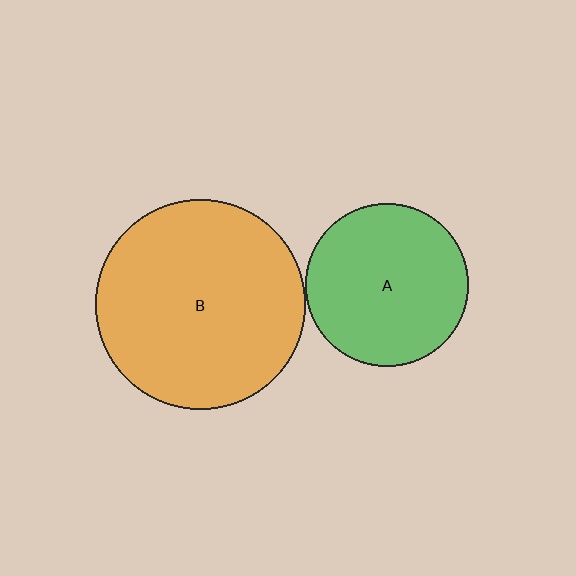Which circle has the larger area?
Circle B (orange).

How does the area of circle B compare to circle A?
Approximately 1.7 times.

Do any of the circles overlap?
No, none of the circles overlap.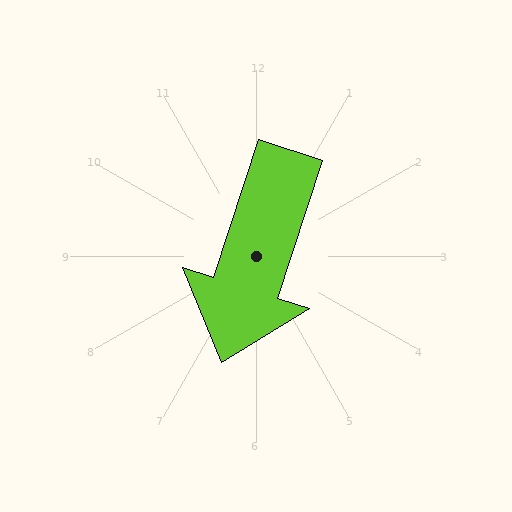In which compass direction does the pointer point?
South.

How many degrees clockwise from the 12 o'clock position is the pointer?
Approximately 198 degrees.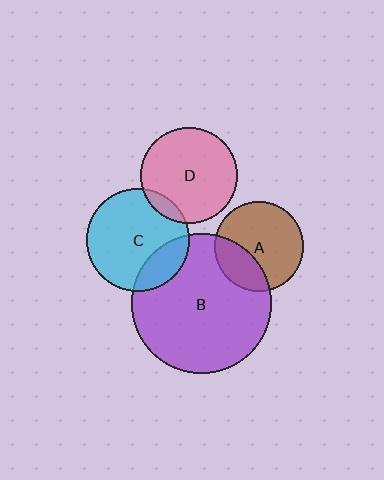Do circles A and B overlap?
Yes.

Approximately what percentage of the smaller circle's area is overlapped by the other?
Approximately 30%.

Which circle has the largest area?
Circle B (purple).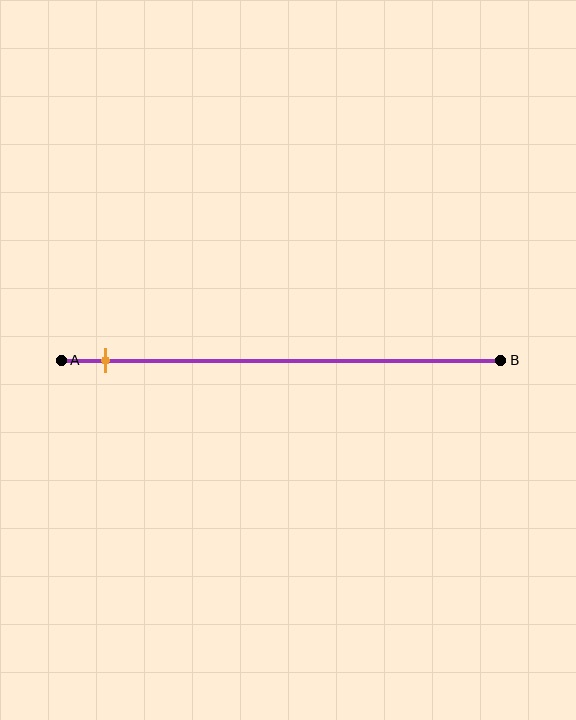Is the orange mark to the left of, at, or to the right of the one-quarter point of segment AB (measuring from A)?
The orange mark is to the left of the one-quarter point of segment AB.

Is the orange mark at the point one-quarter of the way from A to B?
No, the mark is at about 10% from A, not at the 25% one-quarter point.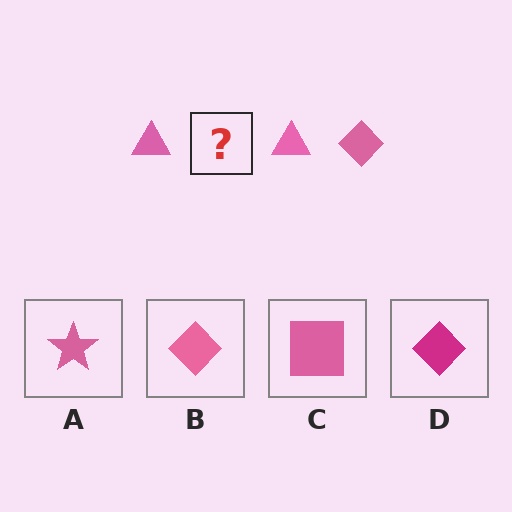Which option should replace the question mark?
Option B.